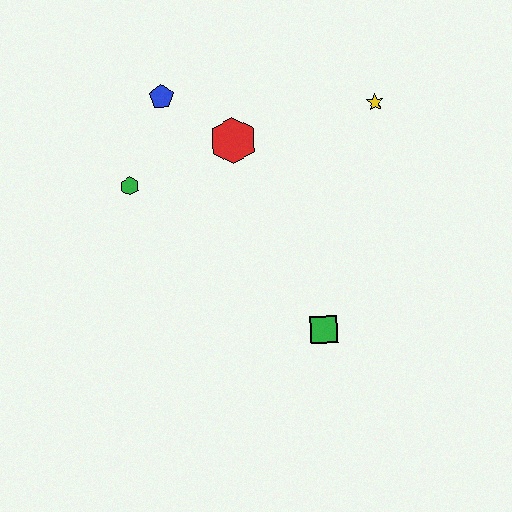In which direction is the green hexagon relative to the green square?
The green hexagon is to the left of the green square.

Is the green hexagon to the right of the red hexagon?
No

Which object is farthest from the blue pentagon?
The green square is farthest from the blue pentagon.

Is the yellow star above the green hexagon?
Yes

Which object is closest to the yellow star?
The red hexagon is closest to the yellow star.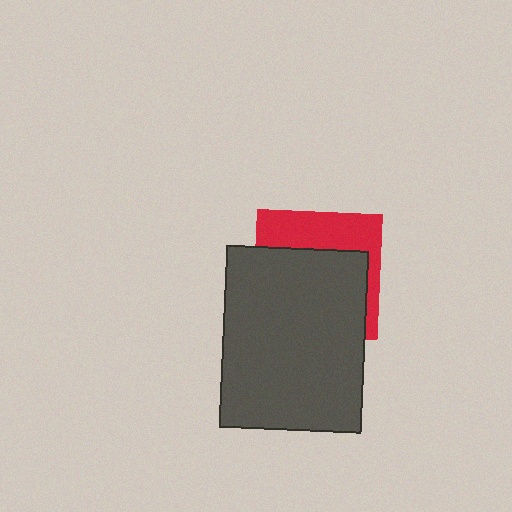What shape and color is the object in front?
The object in front is a dark gray rectangle.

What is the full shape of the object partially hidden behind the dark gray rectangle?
The partially hidden object is a red square.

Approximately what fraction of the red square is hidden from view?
Roughly 65% of the red square is hidden behind the dark gray rectangle.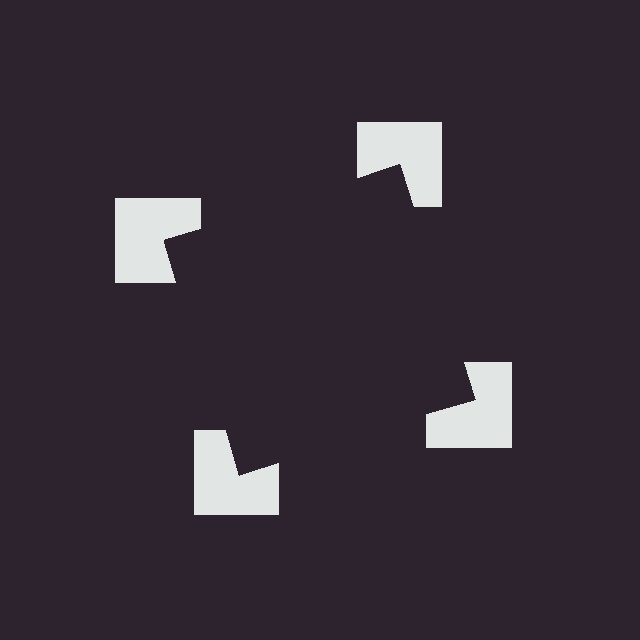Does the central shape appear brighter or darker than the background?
It typically appears slightly darker than the background, even though no actual brightness change is drawn.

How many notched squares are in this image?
There are 4 — one at each vertex of the illusory square.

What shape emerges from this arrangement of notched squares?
An illusory square — its edges are inferred from the aligned wedge cuts in the notched squares, not physically drawn.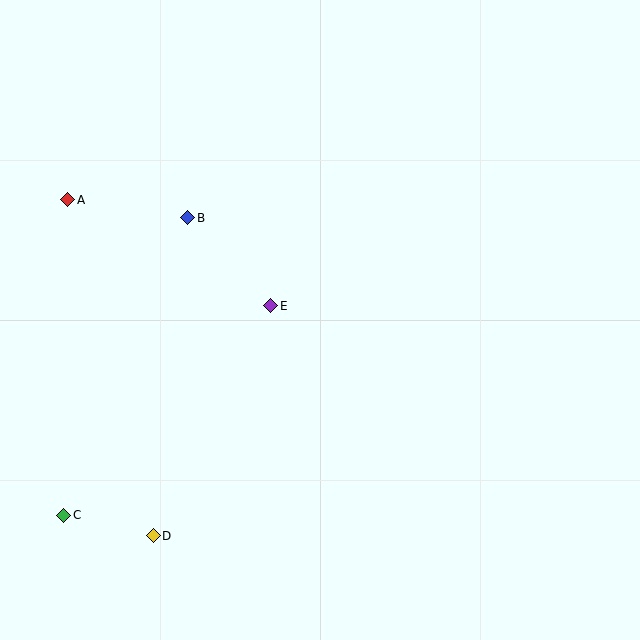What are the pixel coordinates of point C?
Point C is at (64, 515).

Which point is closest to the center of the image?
Point E at (271, 306) is closest to the center.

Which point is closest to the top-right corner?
Point E is closest to the top-right corner.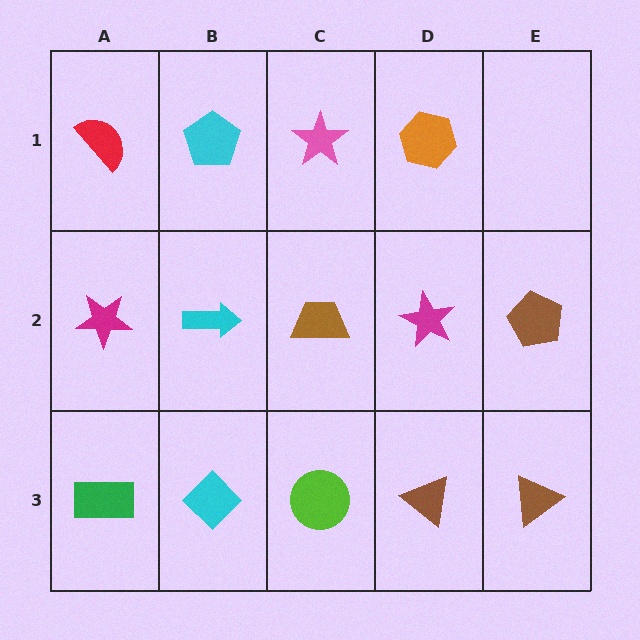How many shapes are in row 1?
4 shapes.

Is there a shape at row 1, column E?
No, that cell is empty.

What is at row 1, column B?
A cyan pentagon.